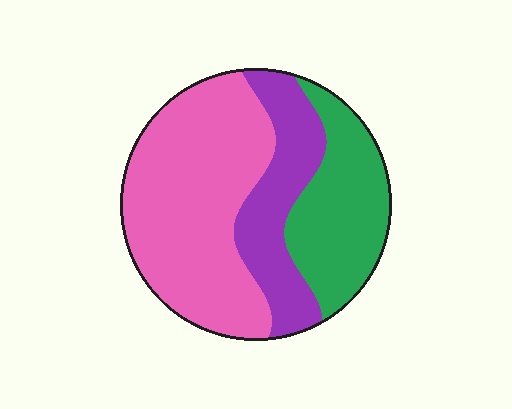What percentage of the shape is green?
Green takes up about one quarter (1/4) of the shape.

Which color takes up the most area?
Pink, at roughly 50%.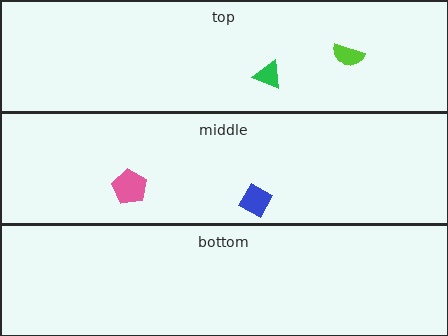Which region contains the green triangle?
The top region.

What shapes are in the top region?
The green triangle, the lime semicircle.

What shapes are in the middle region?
The pink pentagon, the blue diamond.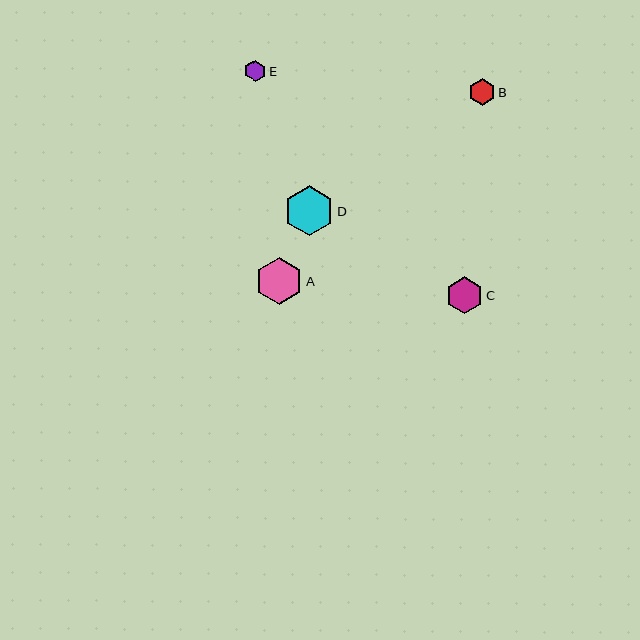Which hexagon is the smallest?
Hexagon E is the smallest with a size of approximately 21 pixels.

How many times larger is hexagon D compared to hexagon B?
Hexagon D is approximately 1.9 times the size of hexagon B.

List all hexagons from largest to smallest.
From largest to smallest: D, A, C, B, E.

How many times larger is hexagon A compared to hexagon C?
Hexagon A is approximately 1.3 times the size of hexagon C.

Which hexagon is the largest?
Hexagon D is the largest with a size of approximately 50 pixels.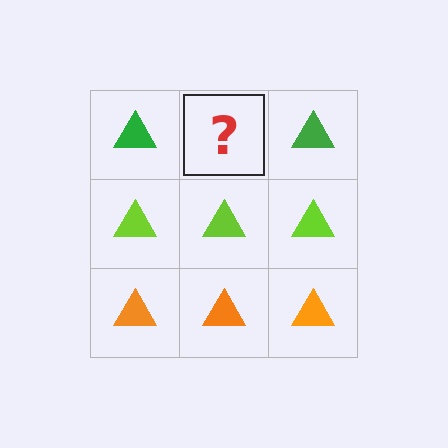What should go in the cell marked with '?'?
The missing cell should contain a green triangle.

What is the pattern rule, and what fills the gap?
The rule is that each row has a consistent color. The gap should be filled with a green triangle.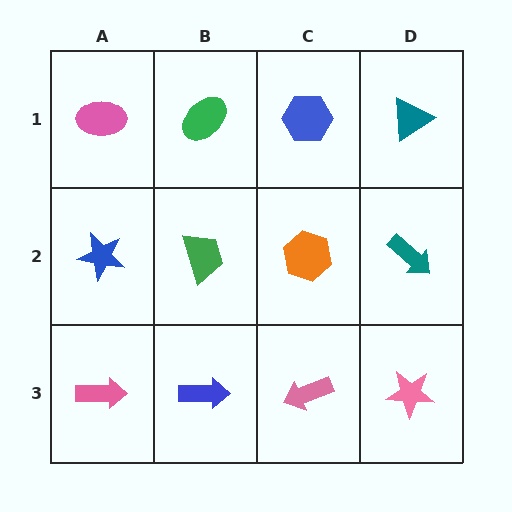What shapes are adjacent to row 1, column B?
A green trapezoid (row 2, column B), a pink ellipse (row 1, column A), a blue hexagon (row 1, column C).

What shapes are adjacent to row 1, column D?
A teal arrow (row 2, column D), a blue hexagon (row 1, column C).